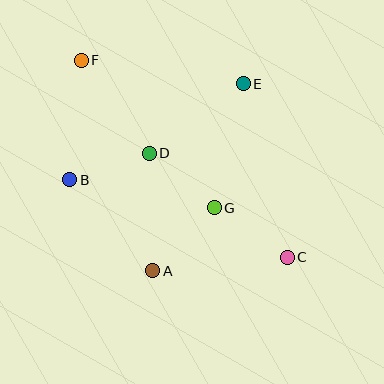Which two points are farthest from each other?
Points C and F are farthest from each other.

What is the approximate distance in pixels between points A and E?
The distance between A and E is approximately 208 pixels.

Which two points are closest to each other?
Points B and D are closest to each other.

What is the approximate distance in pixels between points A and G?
The distance between A and G is approximately 88 pixels.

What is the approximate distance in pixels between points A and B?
The distance between A and B is approximately 123 pixels.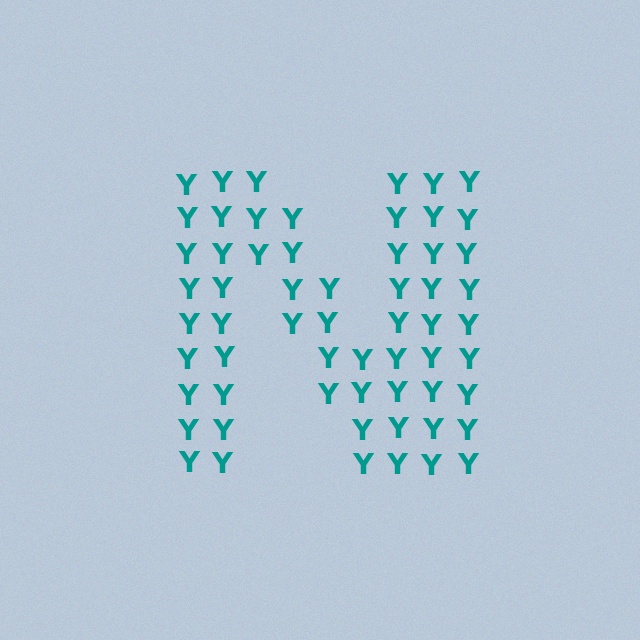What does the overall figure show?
The overall figure shows the letter N.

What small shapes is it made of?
It is made of small letter Y's.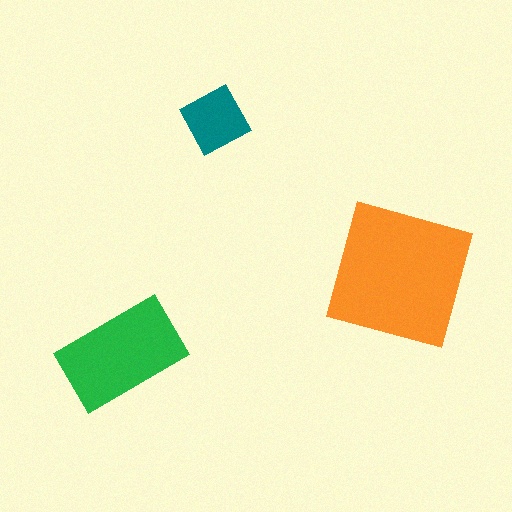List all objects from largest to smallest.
The orange square, the green rectangle, the teal diamond.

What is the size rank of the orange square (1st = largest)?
1st.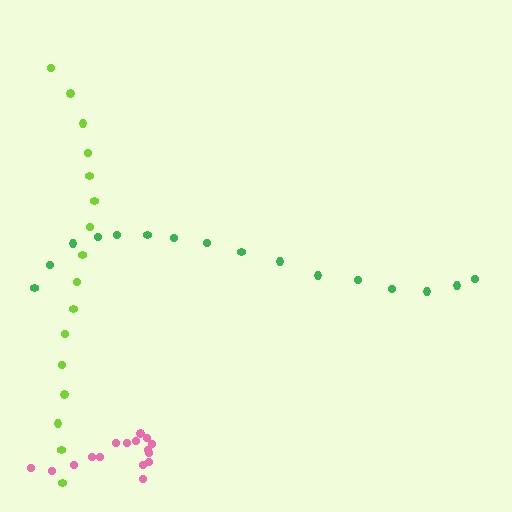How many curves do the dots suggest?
There are 3 distinct paths.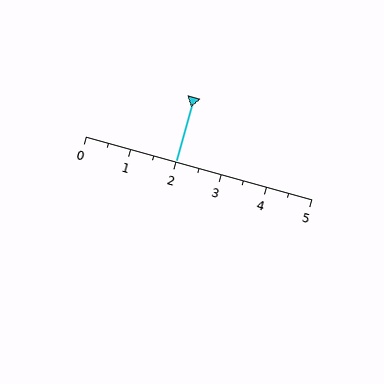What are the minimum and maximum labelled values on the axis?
The axis runs from 0 to 5.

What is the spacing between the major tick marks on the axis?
The major ticks are spaced 1 apart.